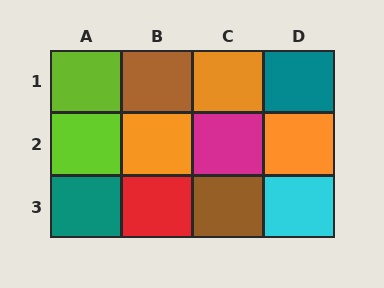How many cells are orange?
3 cells are orange.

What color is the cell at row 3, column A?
Teal.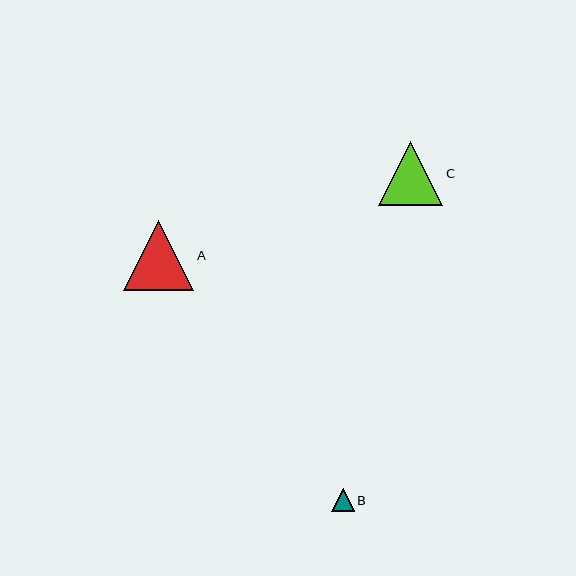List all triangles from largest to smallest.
From largest to smallest: A, C, B.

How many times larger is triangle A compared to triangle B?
Triangle A is approximately 3.1 times the size of triangle B.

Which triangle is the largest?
Triangle A is the largest with a size of approximately 70 pixels.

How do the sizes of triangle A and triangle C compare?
Triangle A and triangle C are approximately the same size.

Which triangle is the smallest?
Triangle B is the smallest with a size of approximately 23 pixels.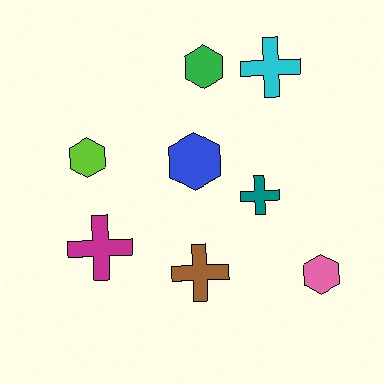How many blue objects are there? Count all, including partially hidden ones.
There is 1 blue object.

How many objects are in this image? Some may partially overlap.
There are 8 objects.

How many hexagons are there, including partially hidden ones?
There are 4 hexagons.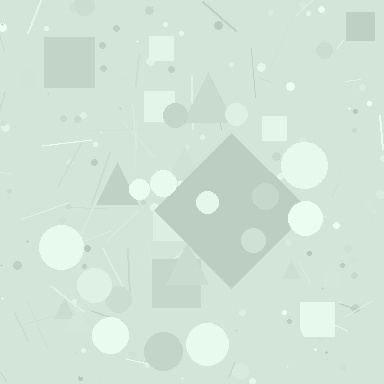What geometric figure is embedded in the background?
A diamond is embedded in the background.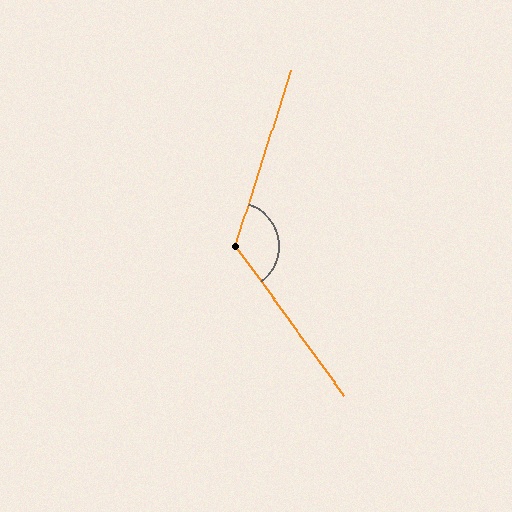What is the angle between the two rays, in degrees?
Approximately 126 degrees.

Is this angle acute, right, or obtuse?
It is obtuse.